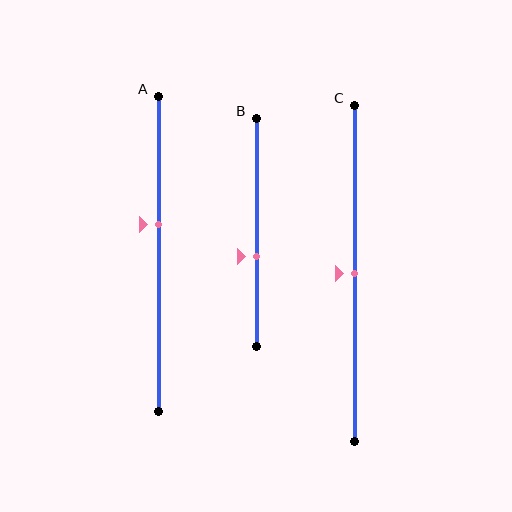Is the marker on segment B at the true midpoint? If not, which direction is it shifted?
No, the marker on segment B is shifted downward by about 11% of the segment length.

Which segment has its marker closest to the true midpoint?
Segment C has its marker closest to the true midpoint.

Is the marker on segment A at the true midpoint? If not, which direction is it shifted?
No, the marker on segment A is shifted upward by about 9% of the segment length.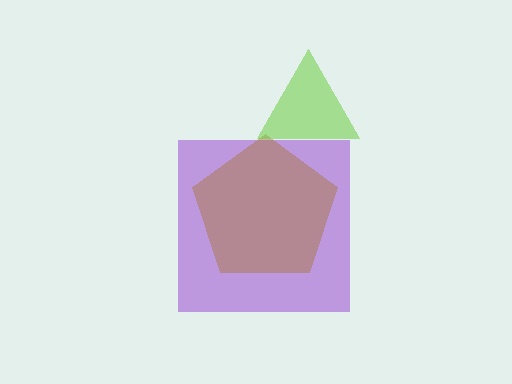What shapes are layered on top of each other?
The layered shapes are: a purple square, a brown pentagon, a lime triangle.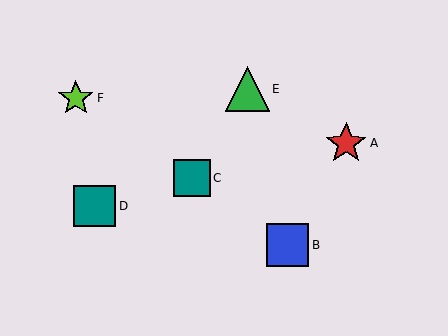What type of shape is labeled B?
Shape B is a blue square.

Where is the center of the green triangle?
The center of the green triangle is at (247, 89).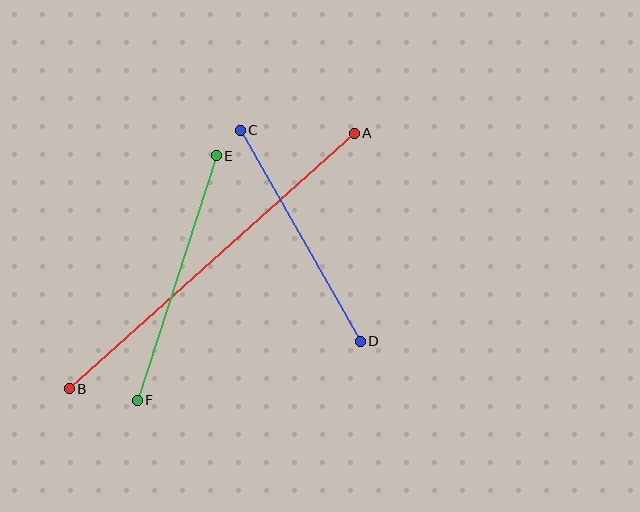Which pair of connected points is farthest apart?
Points A and B are farthest apart.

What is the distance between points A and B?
The distance is approximately 382 pixels.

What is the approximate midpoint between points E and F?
The midpoint is at approximately (177, 278) pixels.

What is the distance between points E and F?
The distance is approximately 257 pixels.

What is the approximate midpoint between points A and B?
The midpoint is at approximately (212, 261) pixels.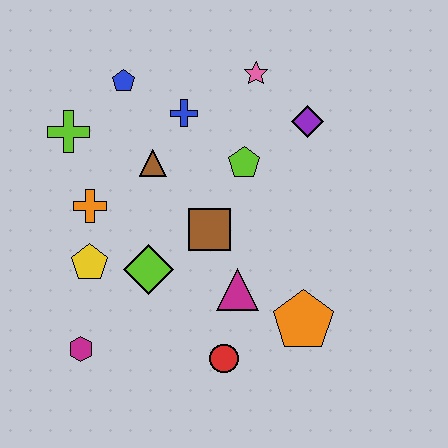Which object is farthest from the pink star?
The magenta hexagon is farthest from the pink star.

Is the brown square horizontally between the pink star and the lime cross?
Yes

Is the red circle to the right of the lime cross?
Yes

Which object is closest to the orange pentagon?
The magenta triangle is closest to the orange pentagon.